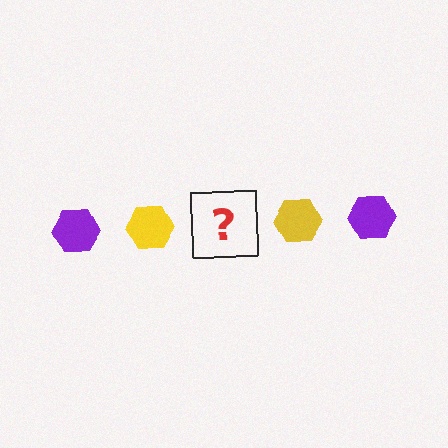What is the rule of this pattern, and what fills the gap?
The rule is that the pattern cycles through purple, yellow hexagons. The gap should be filled with a purple hexagon.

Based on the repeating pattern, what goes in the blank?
The blank should be a purple hexagon.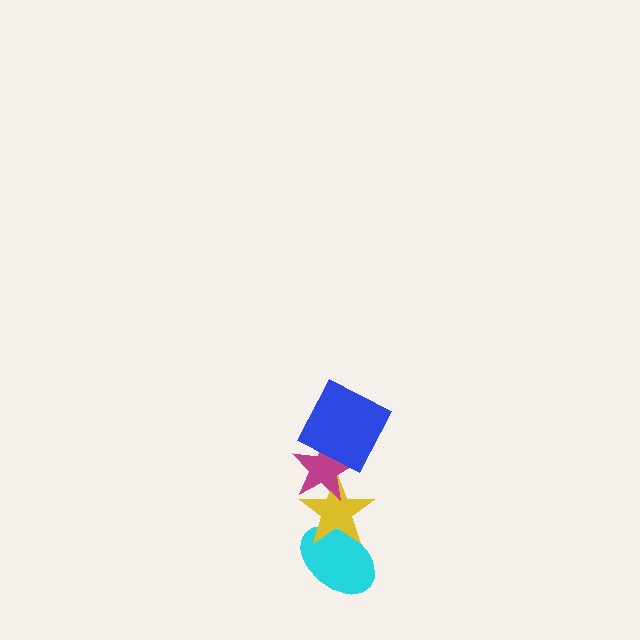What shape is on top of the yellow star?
The magenta star is on top of the yellow star.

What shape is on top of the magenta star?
The blue square is on top of the magenta star.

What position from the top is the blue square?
The blue square is 1st from the top.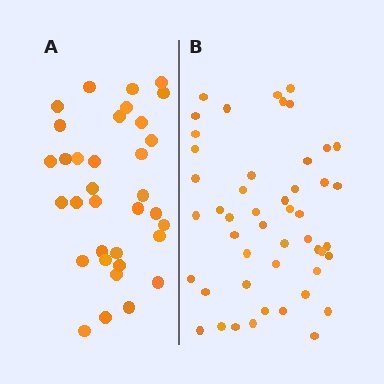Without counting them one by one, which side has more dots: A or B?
Region B (the right region) has more dots.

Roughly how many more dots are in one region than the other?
Region B has approximately 15 more dots than region A.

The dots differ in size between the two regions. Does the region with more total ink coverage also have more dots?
No. Region A has more total ink coverage because its dots are larger, but region B actually contains more individual dots. Total area can be misleading — the number of items is what matters here.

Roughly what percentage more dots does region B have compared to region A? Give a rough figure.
About 40% more.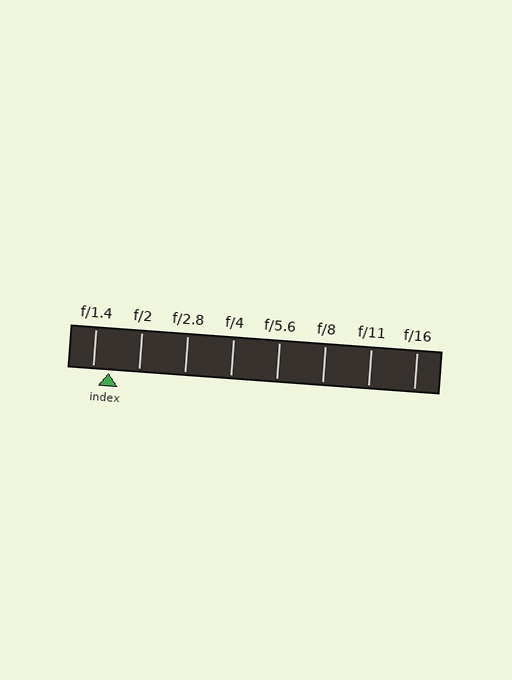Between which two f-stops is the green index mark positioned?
The index mark is between f/1.4 and f/2.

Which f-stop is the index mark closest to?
The index mark is closest to f/1.4.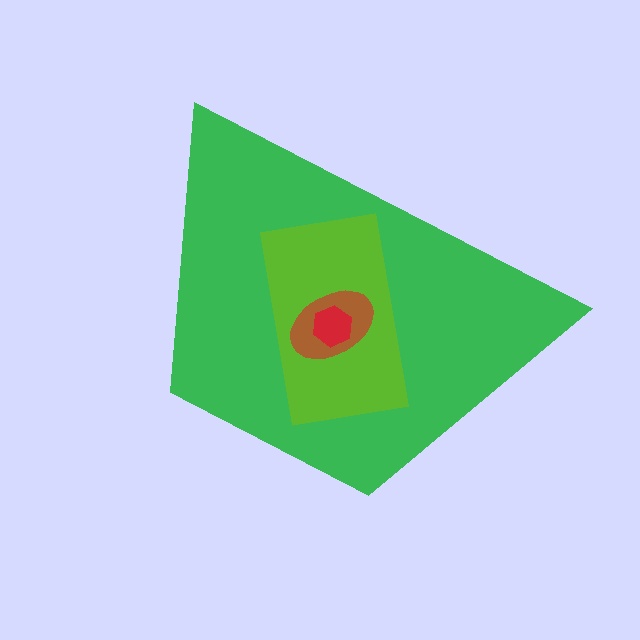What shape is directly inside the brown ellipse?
The red hexagon.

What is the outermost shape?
The green trapezoid.